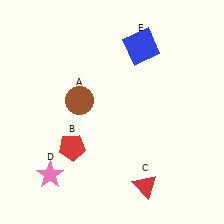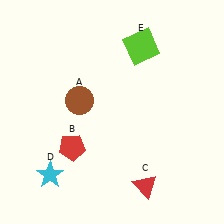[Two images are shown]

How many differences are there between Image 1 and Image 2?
There are 2 differences between the two images.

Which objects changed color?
D changed from pink to cyan. E changed from blue to lime.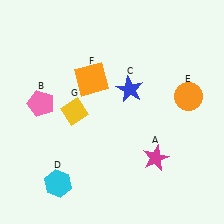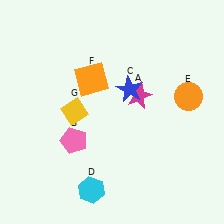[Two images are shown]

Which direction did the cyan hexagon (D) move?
The cyan hexagon (D) moved right.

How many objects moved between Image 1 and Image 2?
3 objects moved between the two images.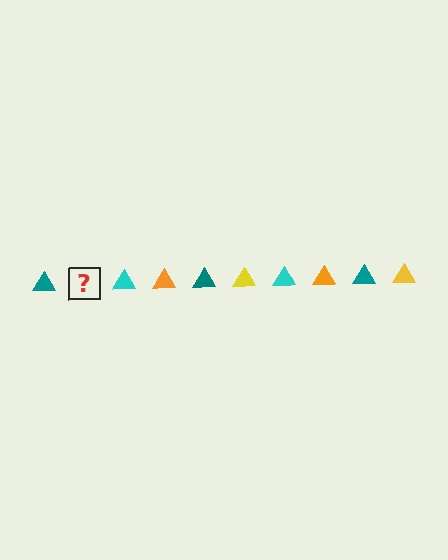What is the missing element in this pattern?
The missing element is a yellow triangle.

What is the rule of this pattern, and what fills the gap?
The rule is that the pattern cycles through teal, yellow, cyan, orange triangles. The gap should be filled with a yellow triangle.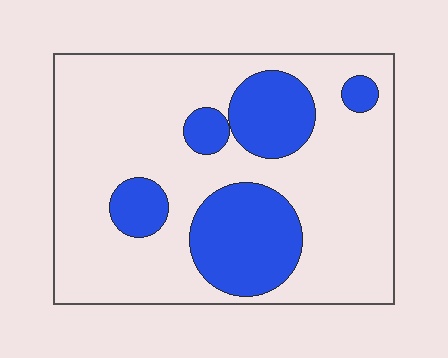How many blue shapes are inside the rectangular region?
5.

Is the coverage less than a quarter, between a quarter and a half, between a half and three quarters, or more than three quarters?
Between a quarter and a half.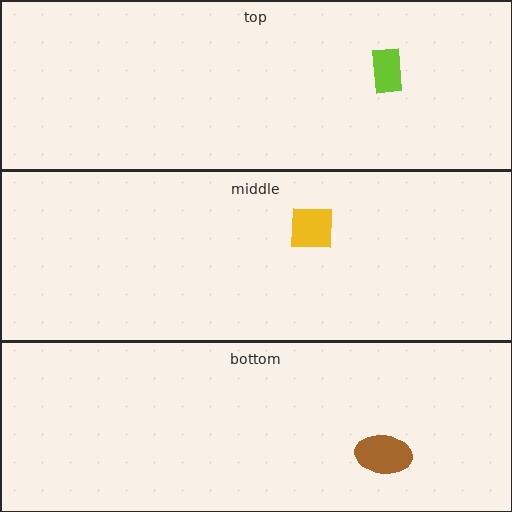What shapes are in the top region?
The lime rectangle.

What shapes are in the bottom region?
The brown ellipse.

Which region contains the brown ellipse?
The bottom region.